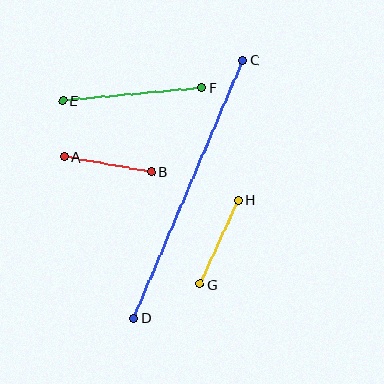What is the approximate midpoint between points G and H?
The midpoint is at approximately (219, 242) pixels.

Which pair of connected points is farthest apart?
Points C and D are farthest apart.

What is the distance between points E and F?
The distance is approximately 140 pixels.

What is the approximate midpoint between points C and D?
The midpoint is at approximately (188, 189) pixels.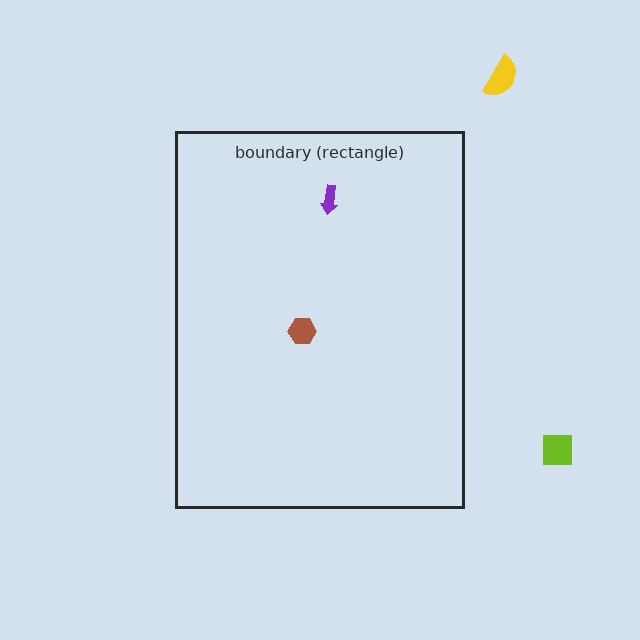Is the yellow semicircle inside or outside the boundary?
Outside.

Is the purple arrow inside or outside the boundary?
Inside.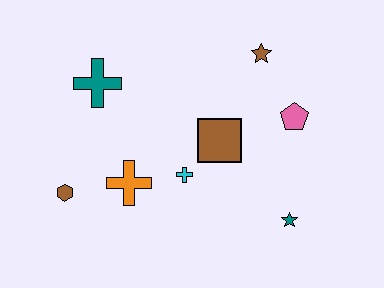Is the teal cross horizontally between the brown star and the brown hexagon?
Yes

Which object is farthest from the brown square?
The brown hexagon is farthest from the brown square.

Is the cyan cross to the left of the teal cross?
No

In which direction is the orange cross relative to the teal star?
The orange cross is to the left of the teal star.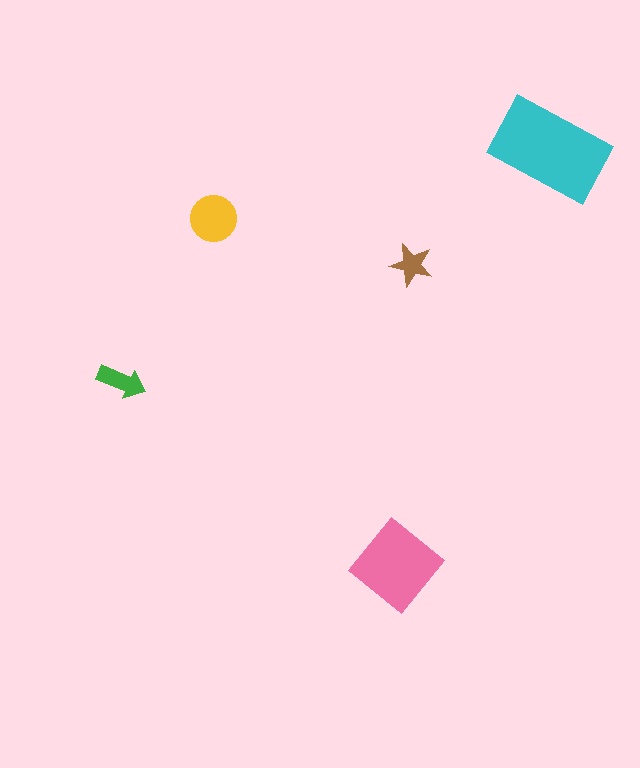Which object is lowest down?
The pink diamond is bottommost.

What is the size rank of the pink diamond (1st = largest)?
2nd.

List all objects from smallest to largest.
The brown star, the green arrow, the yellow circle, the pink diamond, the cyan rectangle.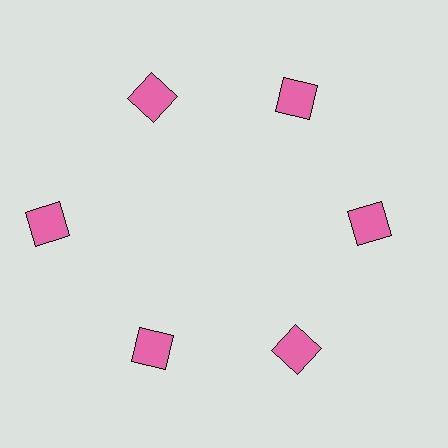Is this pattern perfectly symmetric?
No. The 6 pink squares are arranged in a ring, but one element near the 9 o'clock position is pushed outward from the center, breaking the 6-fold rotational symmetry.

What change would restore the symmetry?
The symmetry would be restored by moving it inward, back onto the ring so that all 6 squares sit at equal angles and equal distance from the center.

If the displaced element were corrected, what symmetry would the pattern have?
It would have 6-fold rotational symmetry — the pattern would map onto itself every 60 degrees.